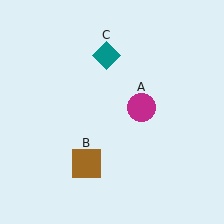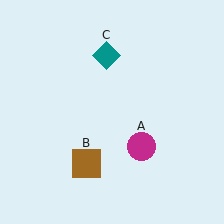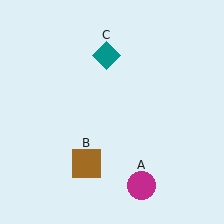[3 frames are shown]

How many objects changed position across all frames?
1 object changed position: magenta circle (object A).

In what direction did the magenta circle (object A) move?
The magenta circle (object A) moved down.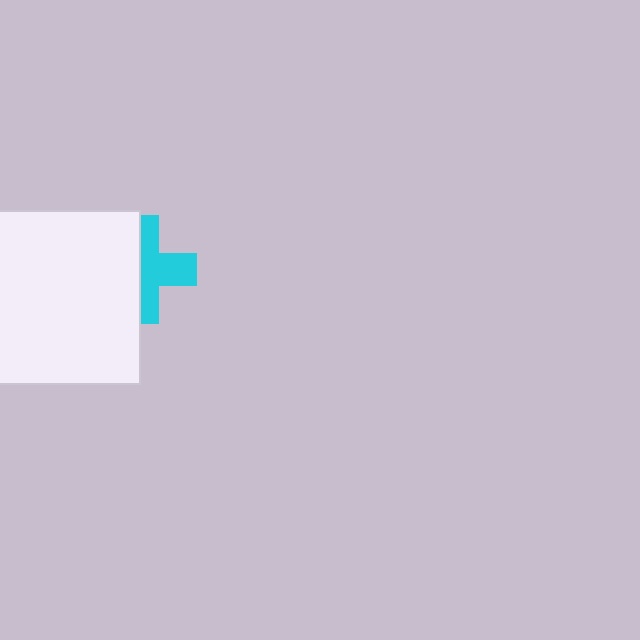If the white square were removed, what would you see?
You would see the complete cyan cross.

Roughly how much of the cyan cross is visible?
About half of it is visible (roughly 52%).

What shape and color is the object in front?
The object in front is a white square.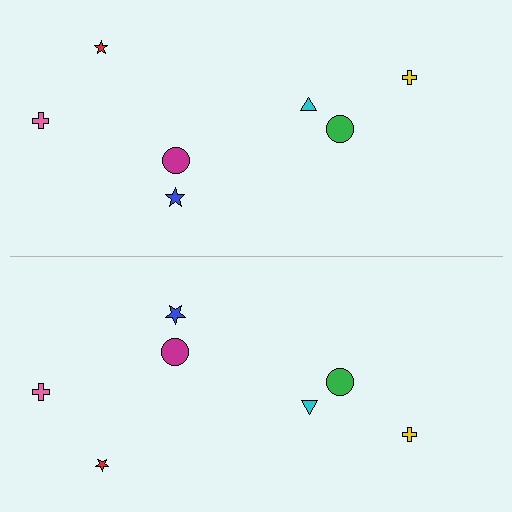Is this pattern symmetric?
Yes, this pattern has bilateral (reflection) symmetry.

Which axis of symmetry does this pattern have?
The pattern has a horizontal axis of symmetry running through the center of the image.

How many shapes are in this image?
There are 14 shapes in this image.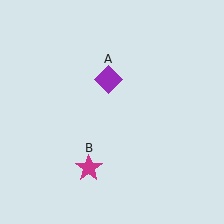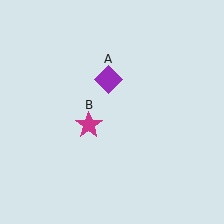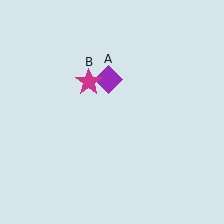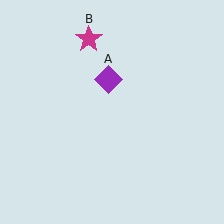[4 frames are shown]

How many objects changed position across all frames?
1 object changed position: magenta star (object B).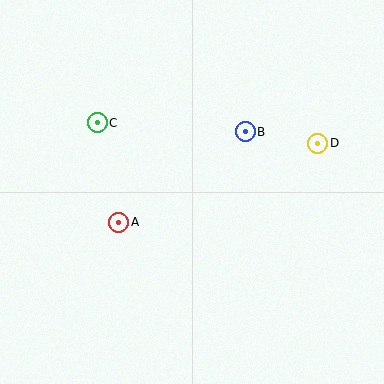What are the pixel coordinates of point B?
Point B is at (245, 132).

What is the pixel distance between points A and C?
The distance between A and C is 102 pixels.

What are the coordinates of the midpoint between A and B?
The midpoint between A and B is at (182, 177).